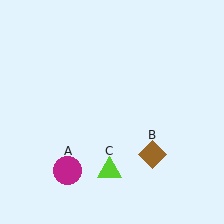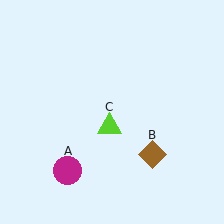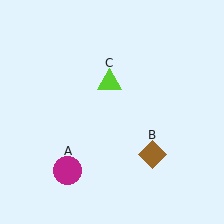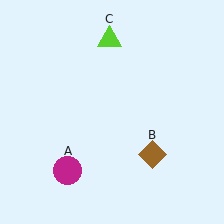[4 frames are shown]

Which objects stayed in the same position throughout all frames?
Magenta circle (object A) and brown diamond (object B) remained stationary.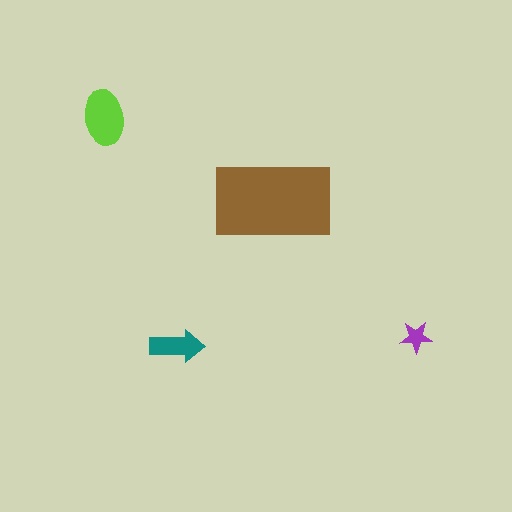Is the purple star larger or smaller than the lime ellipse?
Smaller.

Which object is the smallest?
The purple star.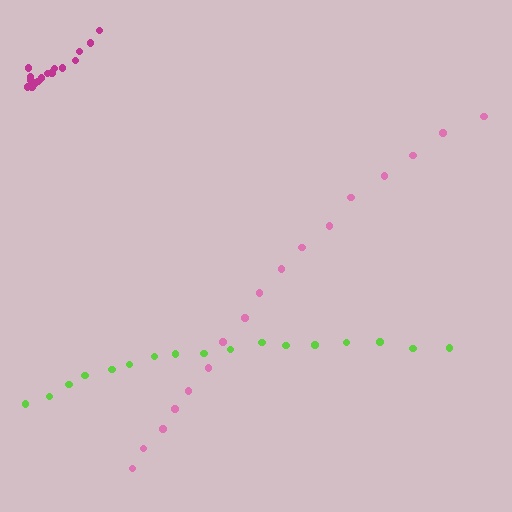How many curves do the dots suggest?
There are 3 distinct paths.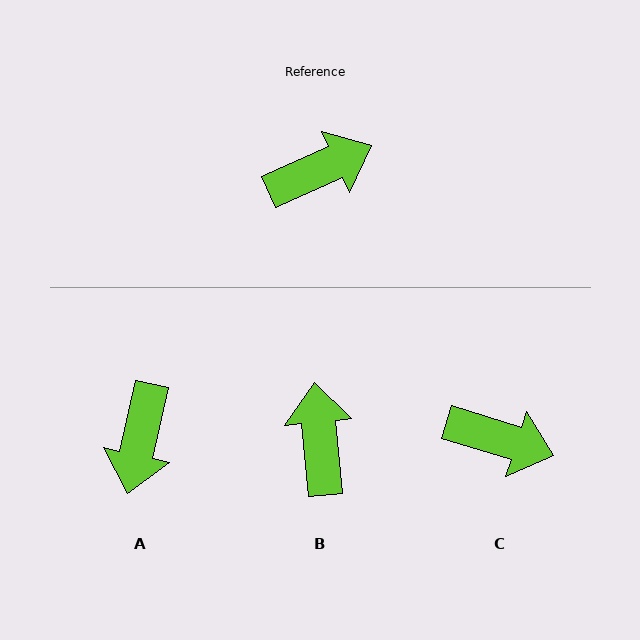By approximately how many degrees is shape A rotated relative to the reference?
Approximately 127 degrees clockwise.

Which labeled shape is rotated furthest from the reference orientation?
A, about 127 degrees away.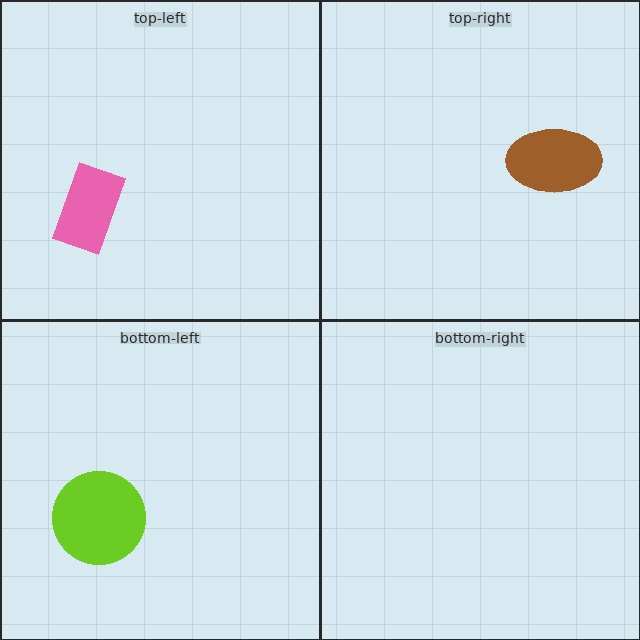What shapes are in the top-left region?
The pink rectangle.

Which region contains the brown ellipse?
The top-right region.